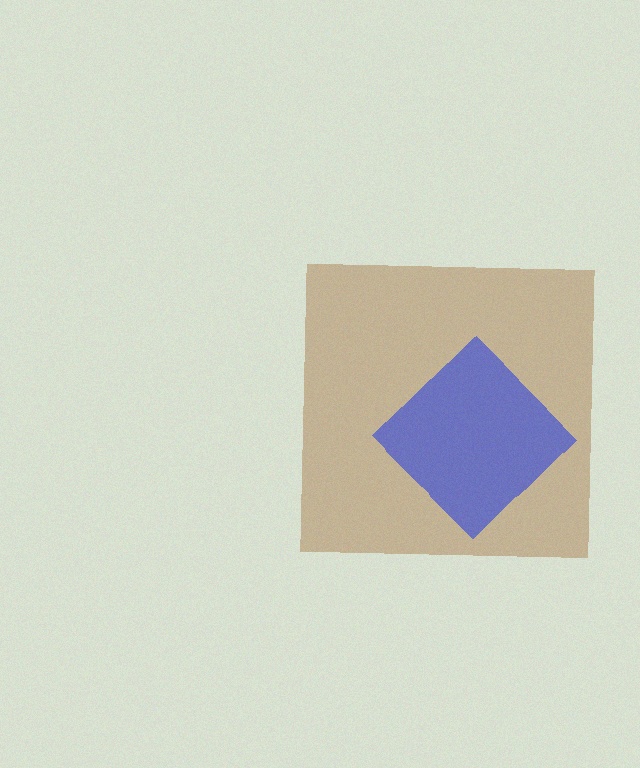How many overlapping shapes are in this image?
There are 2 overlapping shapes in the image.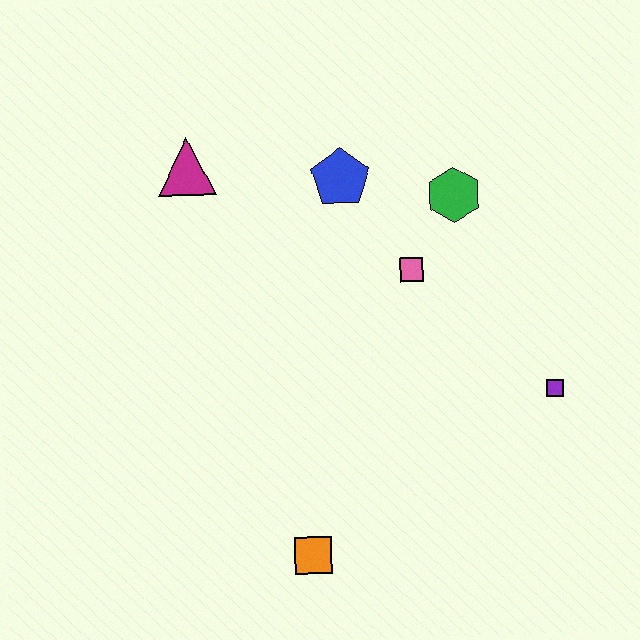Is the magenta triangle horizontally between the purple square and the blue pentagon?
No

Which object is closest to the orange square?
The purple square is closest to the orange square.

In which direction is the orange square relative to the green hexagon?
The orange square is below the green hexagon.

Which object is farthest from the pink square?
The orange square is farthest from the pink square.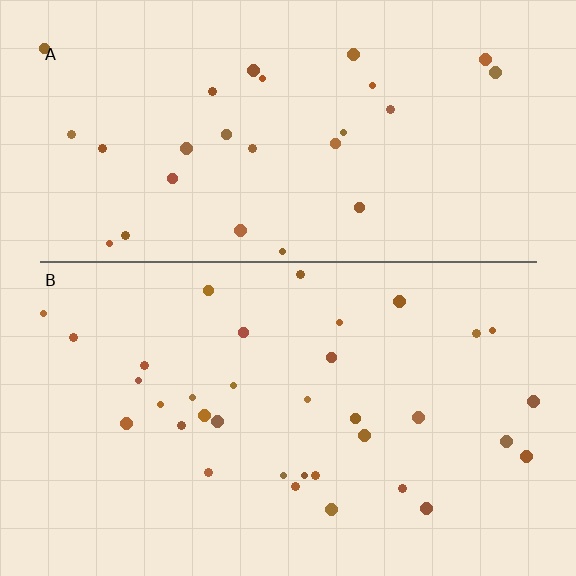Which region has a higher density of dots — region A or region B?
B (the bottom).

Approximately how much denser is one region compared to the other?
Approximately 1.2× — region B over region A.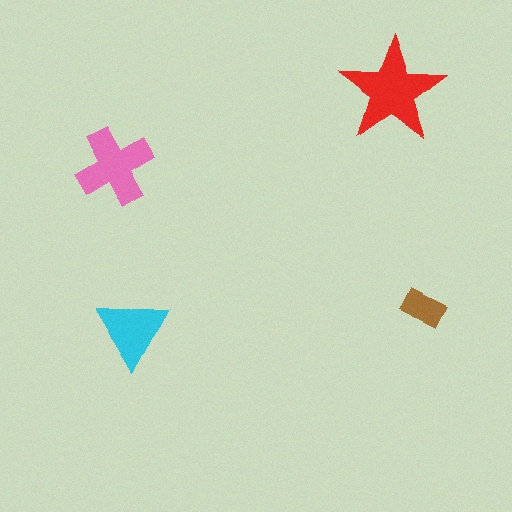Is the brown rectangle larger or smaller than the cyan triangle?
Smaller.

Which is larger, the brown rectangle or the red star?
The red star.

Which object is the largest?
The red star.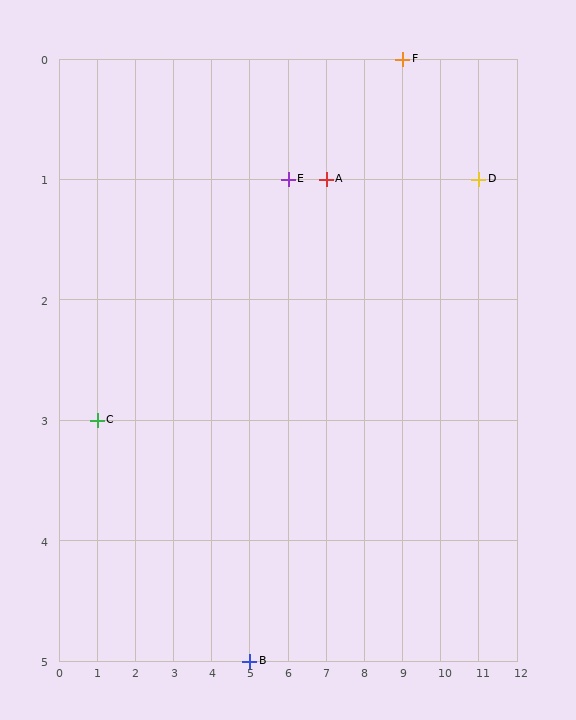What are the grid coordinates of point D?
Point D is at grid coordinates (11, 1).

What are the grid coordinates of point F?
Point F is at grid coordinates (9, 0).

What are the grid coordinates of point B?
Point B is at grid coordinates (5, 5).